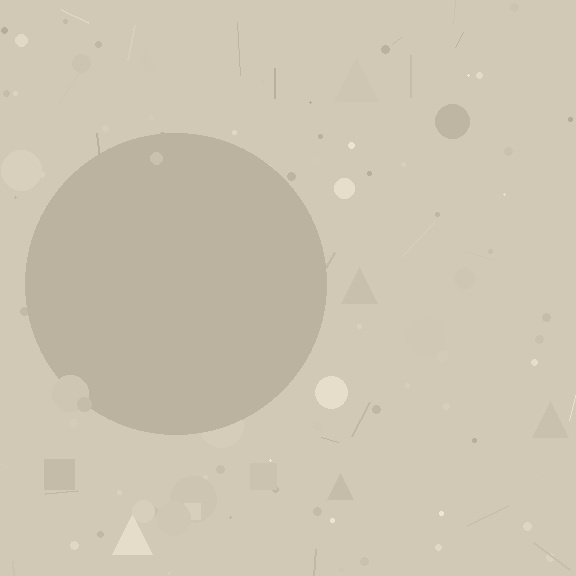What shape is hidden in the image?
A circle is hidden in the image.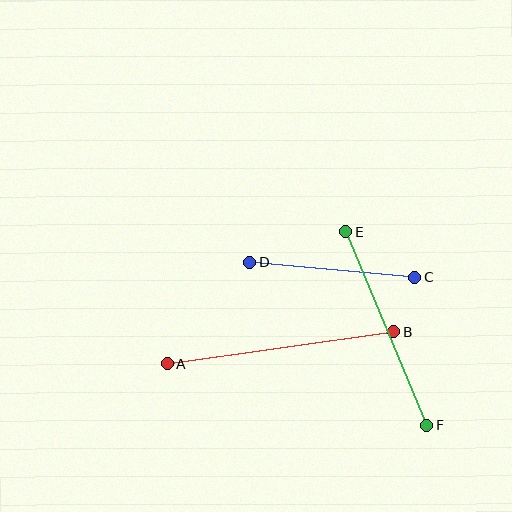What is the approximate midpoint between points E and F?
The midpoint is at approximately (386, 328) pixels.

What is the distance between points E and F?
The distance is approximately 210 pixels.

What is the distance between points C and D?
The distance is approximately 166 pixels.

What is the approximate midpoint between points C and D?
The midpoint is at approximately (332, 270) pixels.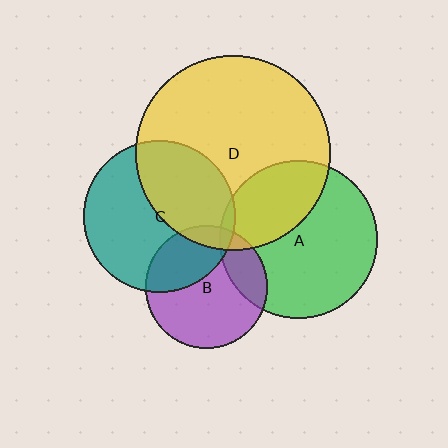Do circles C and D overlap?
Yes.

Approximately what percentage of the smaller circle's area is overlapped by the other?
Approximately 40%.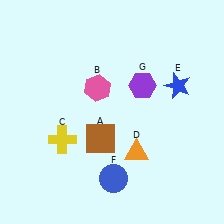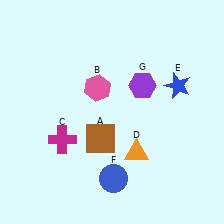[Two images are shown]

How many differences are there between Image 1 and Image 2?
There is 1 difference between the two images.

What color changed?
The cross (C) changed from yellow in Image 1 to magenta in Image 2.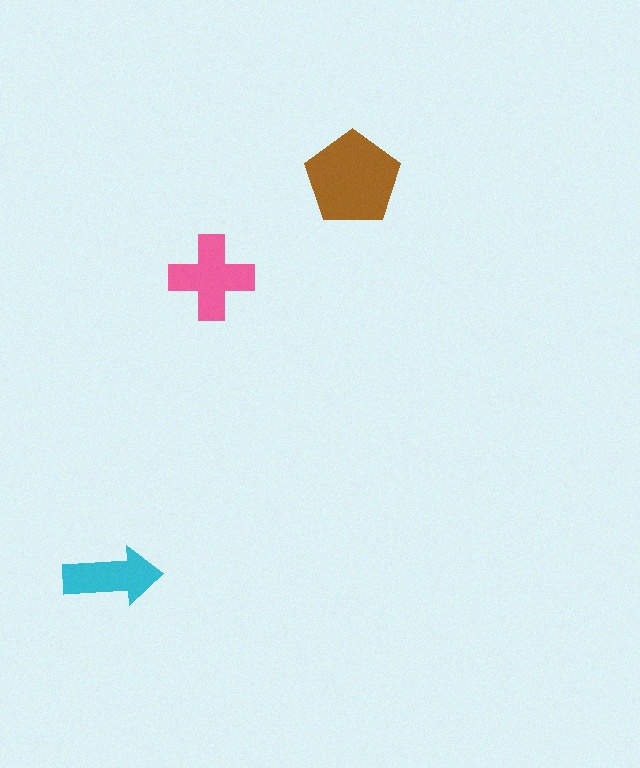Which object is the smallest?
The cyan arrow.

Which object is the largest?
The brown pentagon.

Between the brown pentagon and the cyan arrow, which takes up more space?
The brown pentagon.